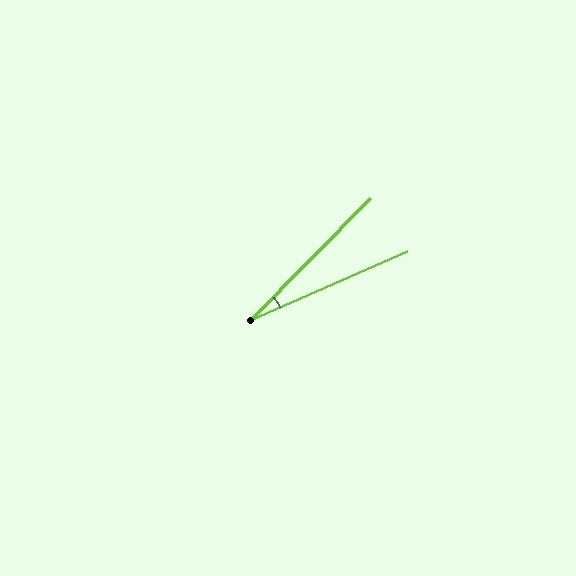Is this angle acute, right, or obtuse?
It is acute.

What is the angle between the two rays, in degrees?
Approximately 22 degrees.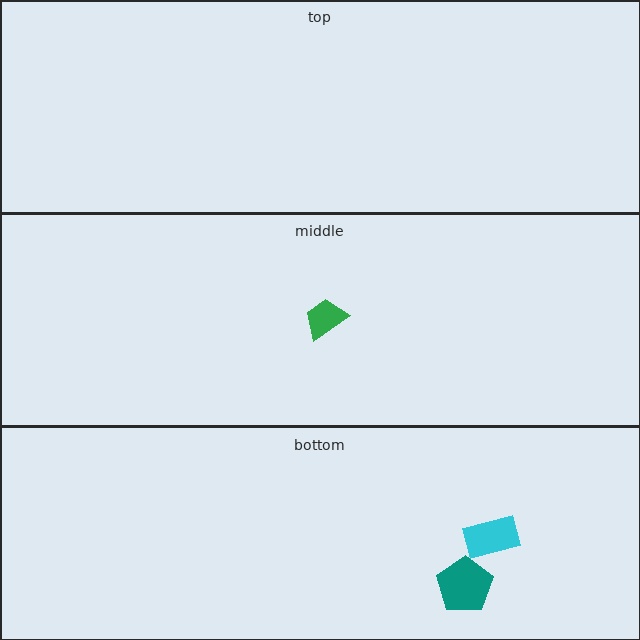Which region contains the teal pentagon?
The bottom region.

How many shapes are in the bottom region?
2.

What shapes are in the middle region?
The green trapezoid.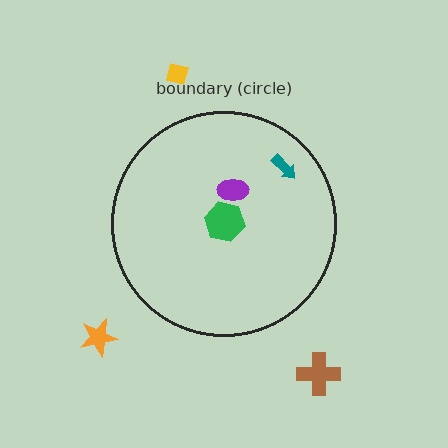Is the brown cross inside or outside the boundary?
Outside.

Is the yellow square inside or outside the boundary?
Outside.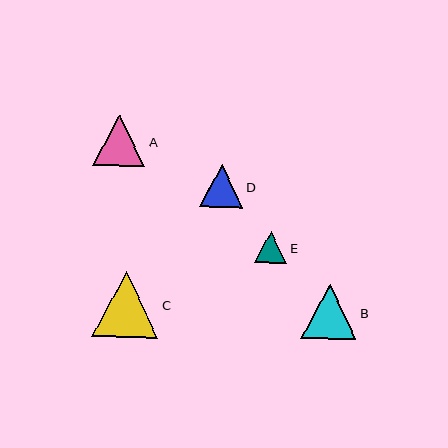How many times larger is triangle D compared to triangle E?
Triangle D is approximately 1.3 times the size of triangle E.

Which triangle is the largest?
Triangle C is the largest with a size of approximately 66 pixels.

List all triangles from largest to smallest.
From largest to smallest: C, B, A, D, E.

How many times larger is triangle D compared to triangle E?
Triangle D is approximately 1.3 times the size of triangle E.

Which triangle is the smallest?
Triangle E is the smallest with a size of approximately 32 pixels.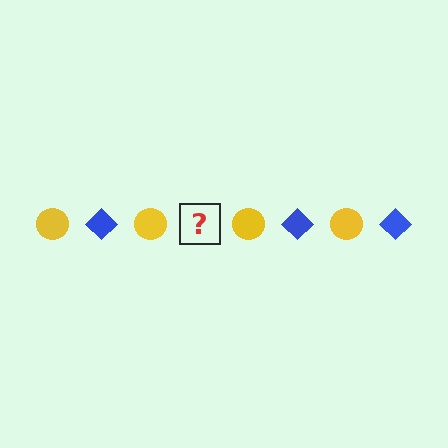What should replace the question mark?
The question mark should be replaced with a blue diamond.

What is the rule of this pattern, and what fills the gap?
The rule is that the pattern alternates between yellow circle and blue diamond. The gap should be filled with a blue diamond.